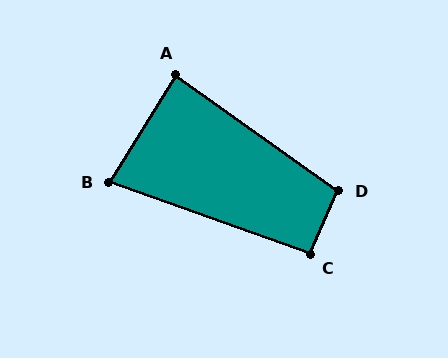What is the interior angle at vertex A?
Approximately 87 degrees (approximately right).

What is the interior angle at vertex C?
Approximately 93 degrees (approximately right).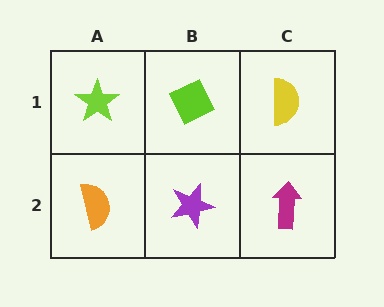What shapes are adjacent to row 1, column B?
A purple star (row 2, column B), a lime star (row 1, column A), a yellow semicircle (row 1, column C).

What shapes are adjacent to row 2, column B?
A lime diamond (row 1, column B), an orange semicircle (row 2, column A), a magenta arrow (row 2, column C).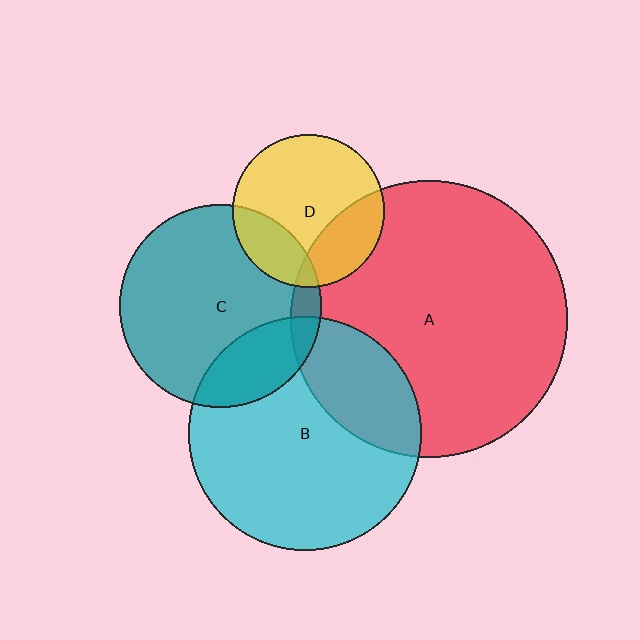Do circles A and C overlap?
Yes.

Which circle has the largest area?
Circle A (red).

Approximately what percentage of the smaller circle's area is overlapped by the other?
Approximately 5%.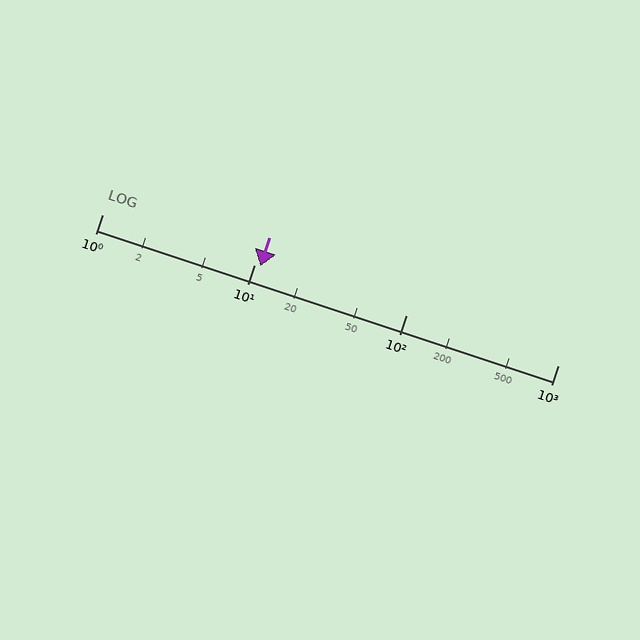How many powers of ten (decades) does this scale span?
The scale spans 3 decades, from 1 to 1000.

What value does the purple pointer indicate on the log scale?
The pointer indicates approximately 11.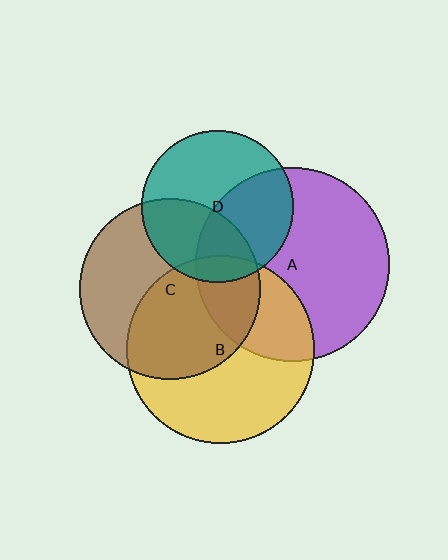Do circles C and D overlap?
Yes.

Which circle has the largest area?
Circle A (purple).